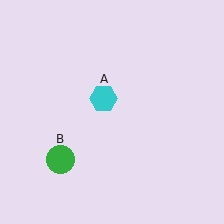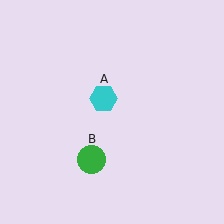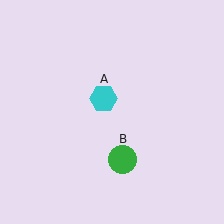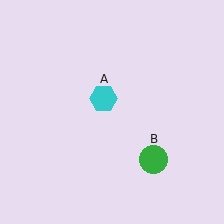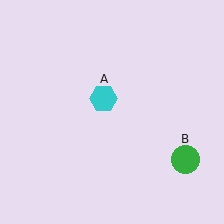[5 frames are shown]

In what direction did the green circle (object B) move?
The green circle (object B) moved right.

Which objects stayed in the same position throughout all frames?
Cyan hexagon (object A) remained stationary.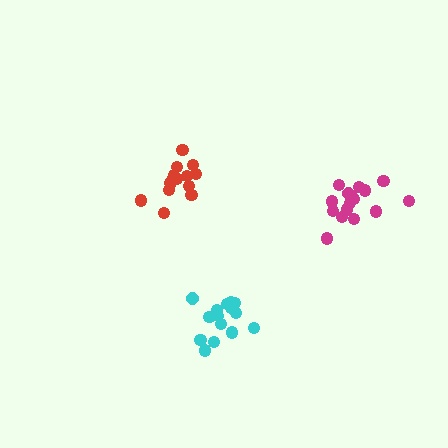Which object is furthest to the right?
The magenta cluster is rightmost.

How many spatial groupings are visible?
There are 3 spatial groupings.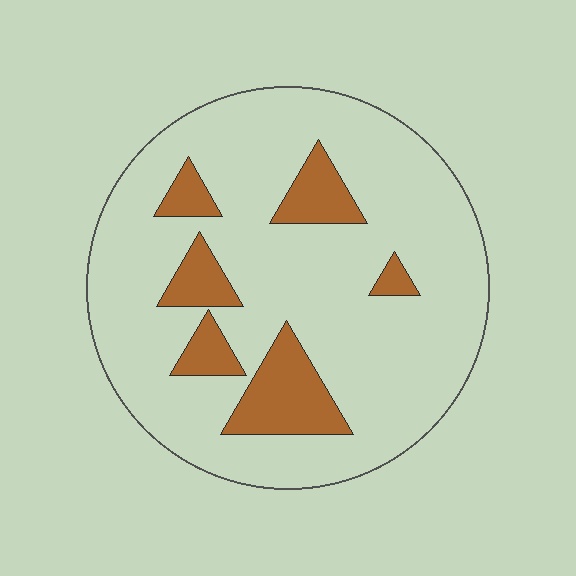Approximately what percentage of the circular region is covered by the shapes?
Approximately 15%.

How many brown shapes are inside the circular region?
6.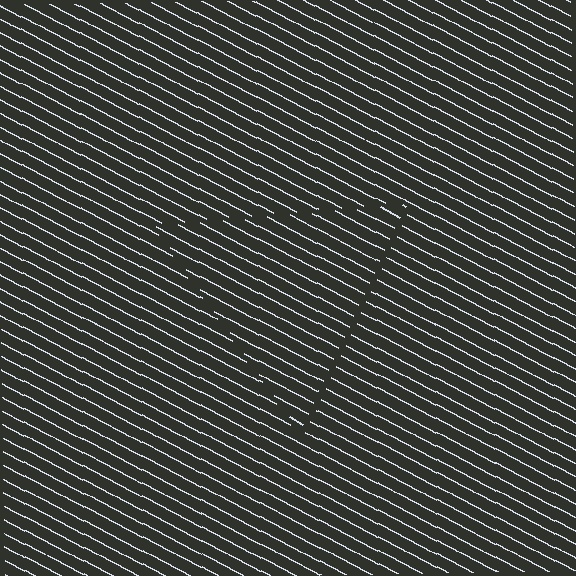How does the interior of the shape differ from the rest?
The interior of the shape contains the same grating, shifted by half a period — the contour is defined by the phase discontinuity where line-ends from the inner and outer gratings abut.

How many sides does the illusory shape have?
3 sides — the line-ends trace a triangle.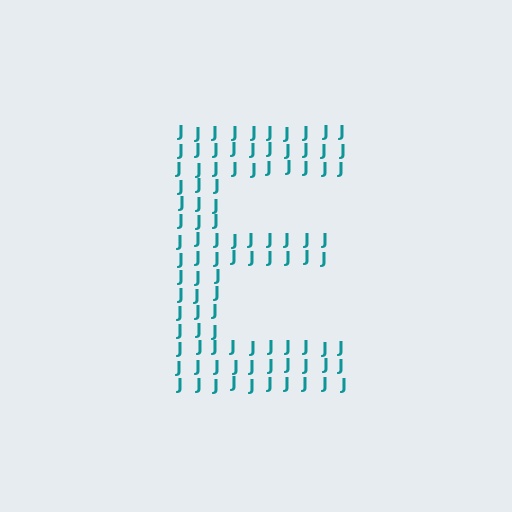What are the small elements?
The small elements are letter J's.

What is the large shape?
The large shape is the letter E.